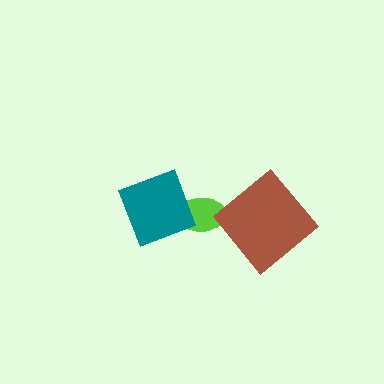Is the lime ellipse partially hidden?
Yes, it is partially covered by another shape.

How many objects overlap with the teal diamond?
1 object overlaps with the teal diamond.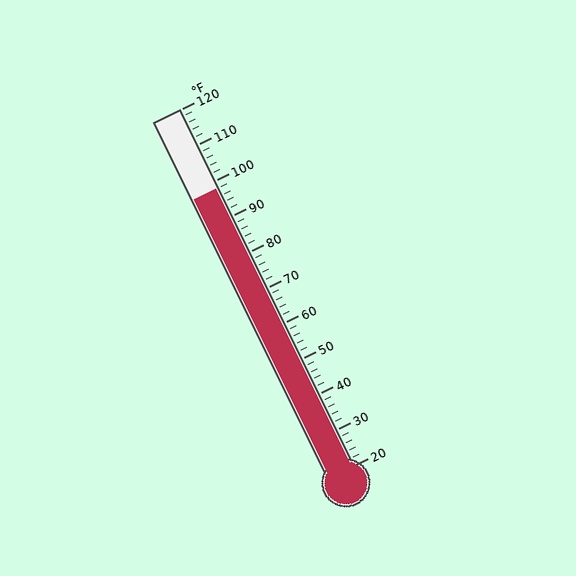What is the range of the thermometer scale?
The thermometer scale ranges from 20°F to 120°F.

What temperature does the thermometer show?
The thermometer shows approximately 98°F.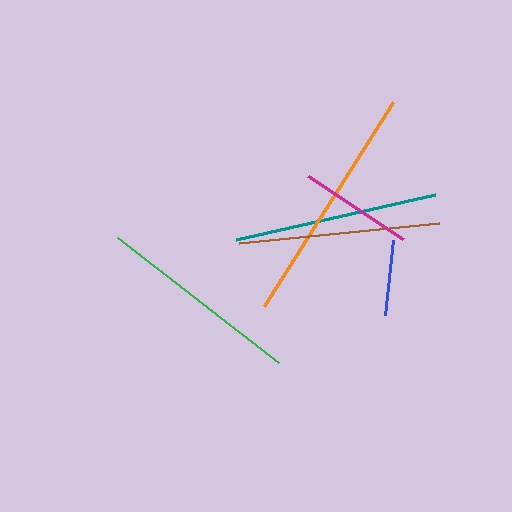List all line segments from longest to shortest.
From longest to shortest: orange, teal, green, brown, magenta, blue.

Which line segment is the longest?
The orange line is the longest at approximately 241 pixels.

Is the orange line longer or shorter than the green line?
The orange line is longer than the green line.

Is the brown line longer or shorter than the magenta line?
The brown line is longer than the magenta line.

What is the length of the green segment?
The green segment is approximately 203 pixels long.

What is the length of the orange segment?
The orange segment is approximately 241 pixels long.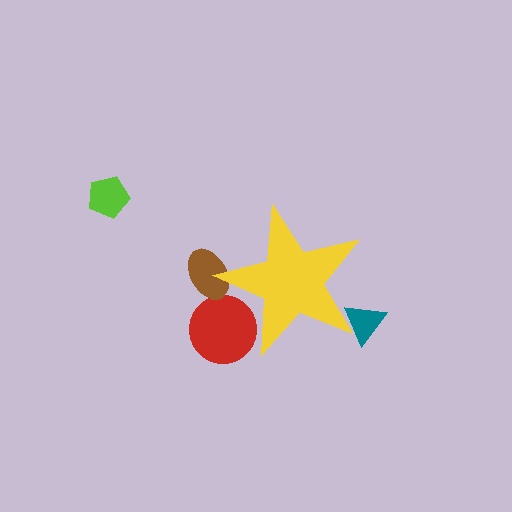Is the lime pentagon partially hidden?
No, the lime pentagon is fully visible.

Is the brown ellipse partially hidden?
Yes, the brown ellipse is partially hidden behind the yellow star.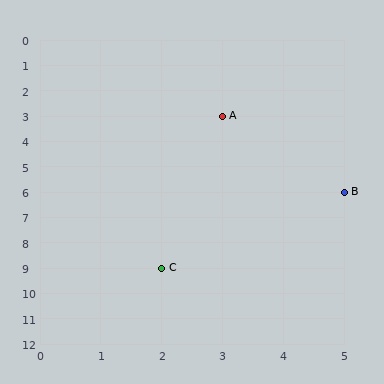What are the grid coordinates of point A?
Point A is at grid coordinates (3, 3).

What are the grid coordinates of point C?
Point C is at grid coordinates (2, 9).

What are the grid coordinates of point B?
Point B is at grid coordinates (5, 6).